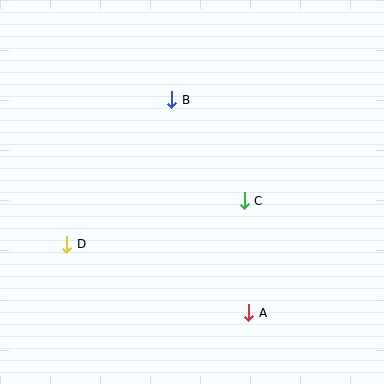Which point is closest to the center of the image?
Point C at (244, 201) is closest to the center.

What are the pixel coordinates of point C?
Point C is at (244, 201).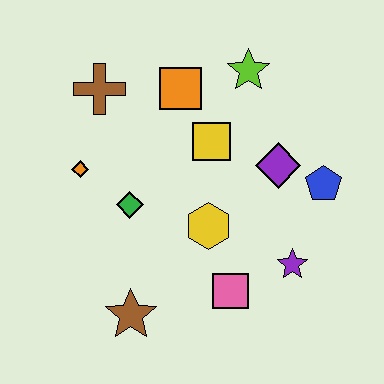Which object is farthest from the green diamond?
The blue pentagon is farthest from the green diamond.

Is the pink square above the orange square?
No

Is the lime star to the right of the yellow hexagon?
Yes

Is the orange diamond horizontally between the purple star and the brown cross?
No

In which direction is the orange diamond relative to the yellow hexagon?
The orange diamond is to the left of the yellow hexagon.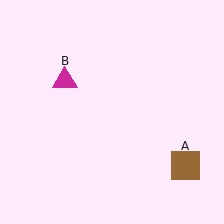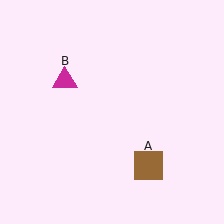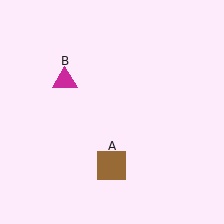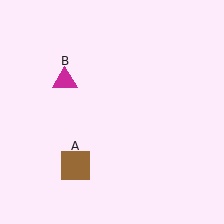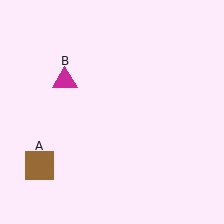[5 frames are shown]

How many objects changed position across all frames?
1 object changed position: brown square (object A).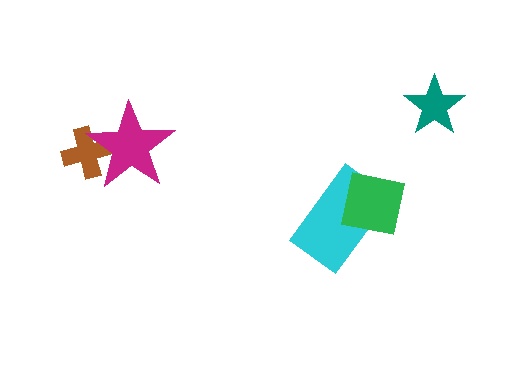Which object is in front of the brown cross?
The magenta star is in front of the brown cross.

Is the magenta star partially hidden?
No, no other shape covers it.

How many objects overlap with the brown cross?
1 object overlaps with the brown cross.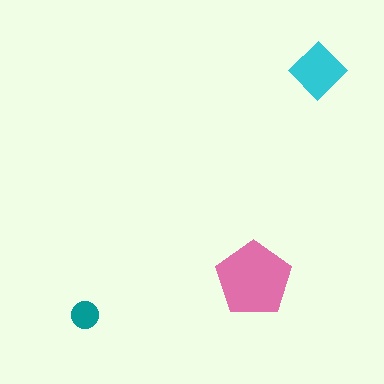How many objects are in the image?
There are 3 objects in the image.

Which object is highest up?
The cyan diamond is topmost.